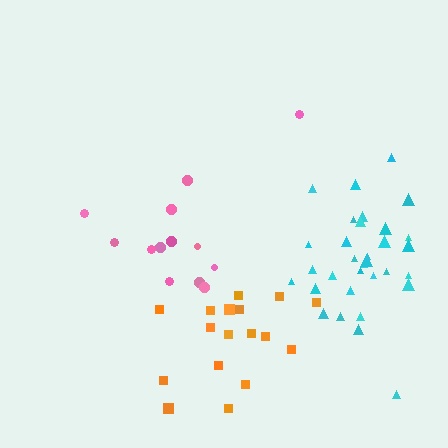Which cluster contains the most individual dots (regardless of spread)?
Cyan (32).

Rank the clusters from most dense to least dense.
cyan, orange, pink.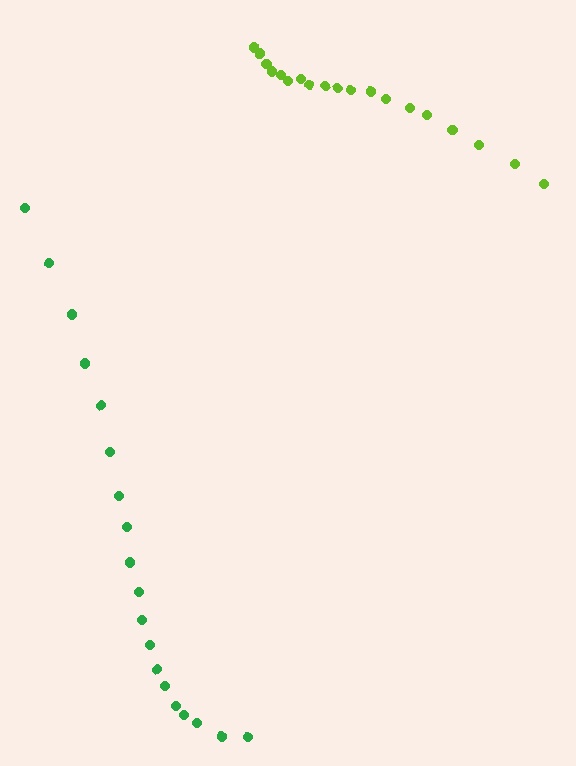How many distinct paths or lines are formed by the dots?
There are 2 distinct paths.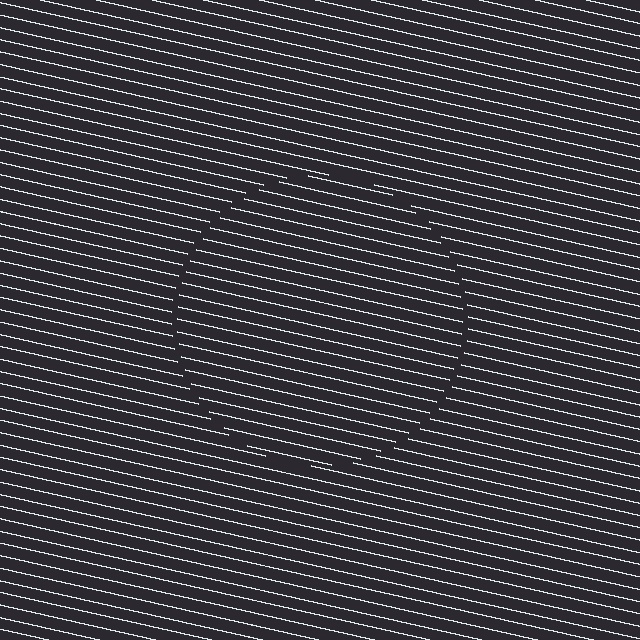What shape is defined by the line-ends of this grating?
An illusory circle. The interior of the shape contains the same grating, shifted by half a period — the contour is defined by the phase discontinuity where line-ends from the inner and outer gratings abut.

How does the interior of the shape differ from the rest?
The interior of the shape contains the same grating, shifted by half a period — the contour is defined by the phase discontinuity where line-ends from the inner and outer gratings abut.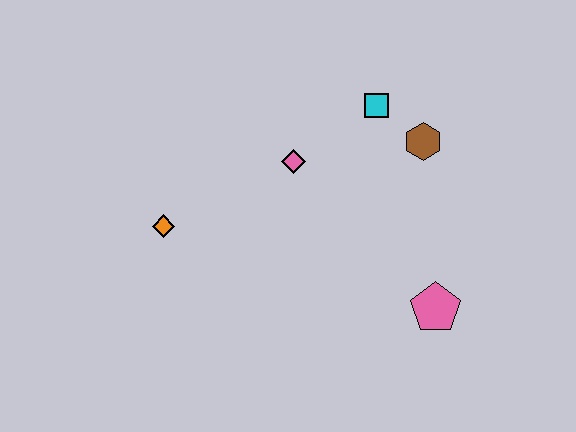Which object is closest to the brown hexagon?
The cyan square is closest to the brown hexagon.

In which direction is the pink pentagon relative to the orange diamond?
The pink pentagon is to the right of the orange diamond.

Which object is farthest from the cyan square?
The orange diamond is farthest from the cyan square.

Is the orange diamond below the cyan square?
Yes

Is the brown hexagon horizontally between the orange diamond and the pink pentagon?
Yes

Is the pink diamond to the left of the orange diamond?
No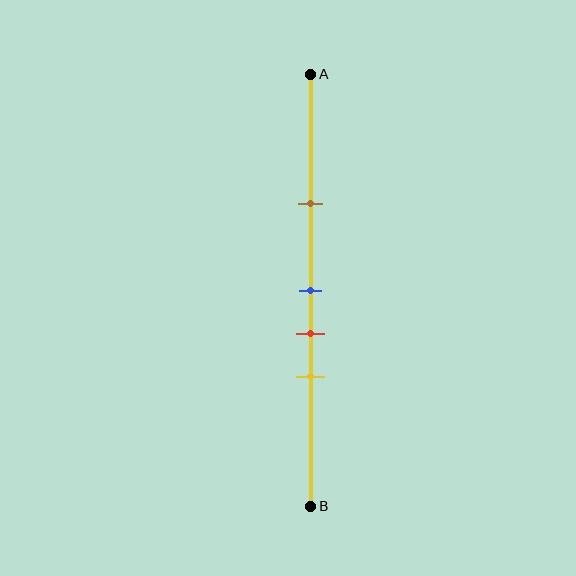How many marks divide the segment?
There are 4 marks dividing the segment.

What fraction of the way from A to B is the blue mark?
The blue mark is approximately 50% (0.5) of the way from A to B.